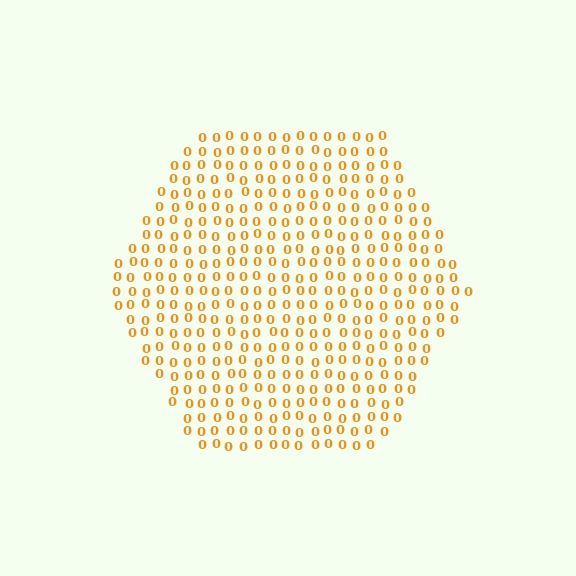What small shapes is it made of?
It is made of small digit 0's.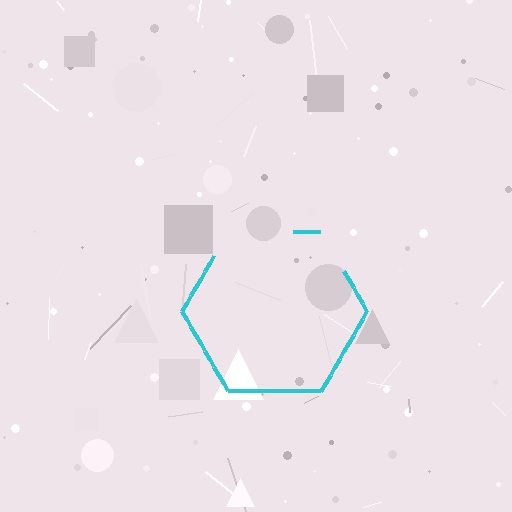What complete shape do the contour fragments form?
The contour fragments form a hexagon.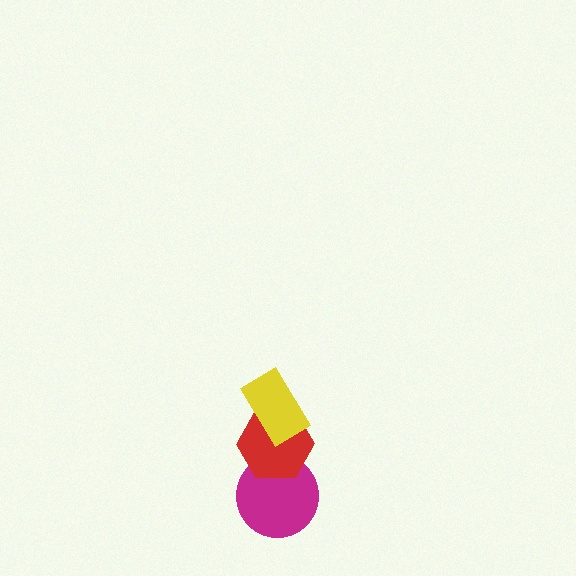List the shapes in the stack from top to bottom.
From top to bottom: the yellow rectangle, the red hexagon, the magenta circle.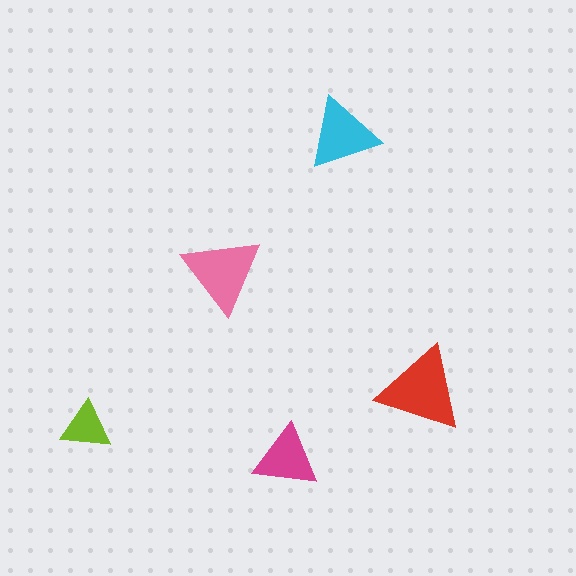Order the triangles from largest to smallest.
the red one, the pink one, the cyan one, the magenta one, the lime one.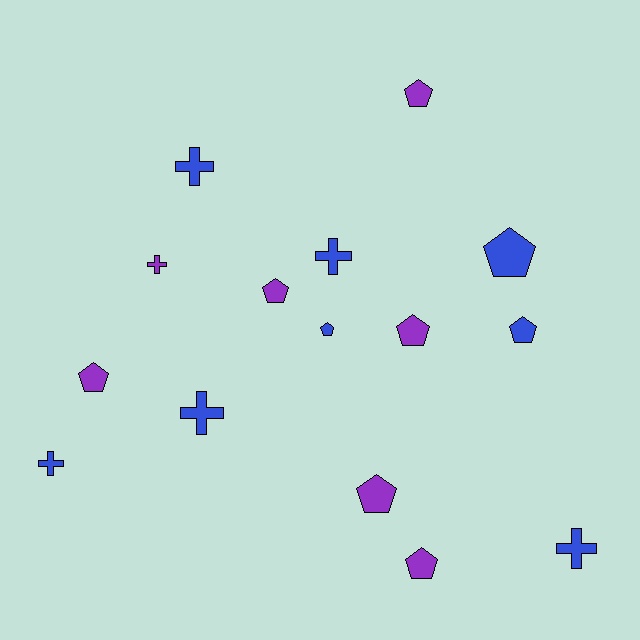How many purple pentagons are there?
There are 6 purple pentagons.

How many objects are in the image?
There are 15 objects.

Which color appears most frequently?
Blue, with 8 objects.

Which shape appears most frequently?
Pentagon, with 9 objects.